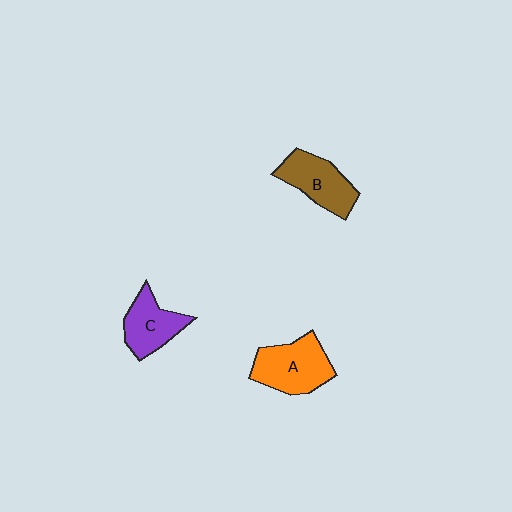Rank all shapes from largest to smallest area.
From largest to smallest: A (orange), B (brown), C (purple).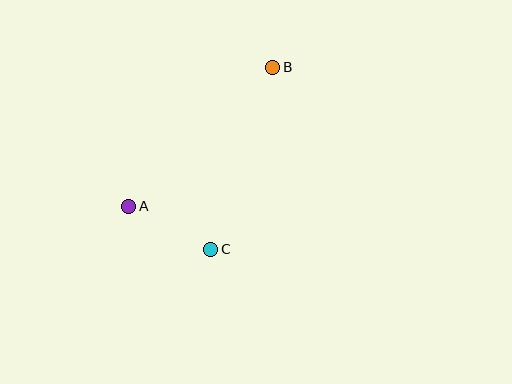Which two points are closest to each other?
Points A and C are closest to each other.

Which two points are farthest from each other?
Points A and B are farthest from each other.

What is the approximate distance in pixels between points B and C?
The distance between B and C is approximately 192 pixels.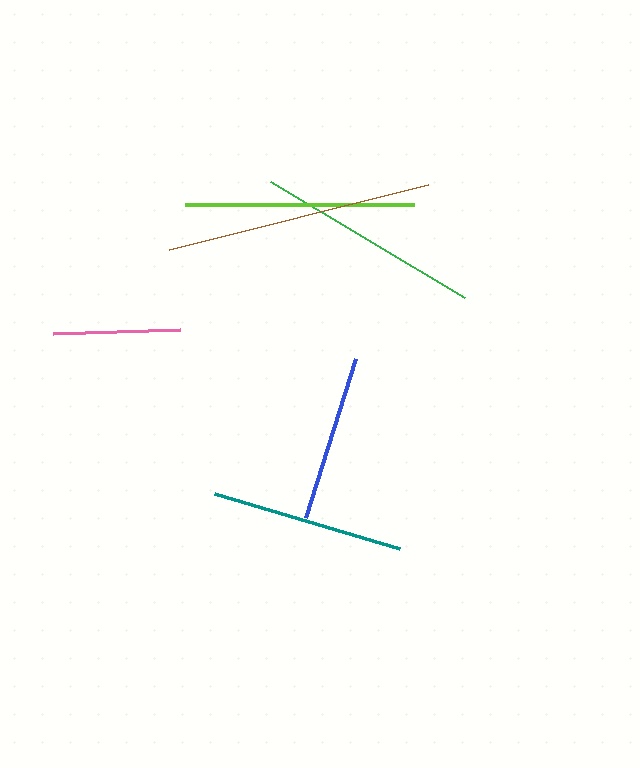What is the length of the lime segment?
The lime segment is approximately 229 pixels long.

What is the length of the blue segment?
The blue segment is approximately 167 pixels long.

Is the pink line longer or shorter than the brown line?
The brown line is longer than the pink line.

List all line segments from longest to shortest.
From longest to shortest: brown, lime, green, teal, blue, pink.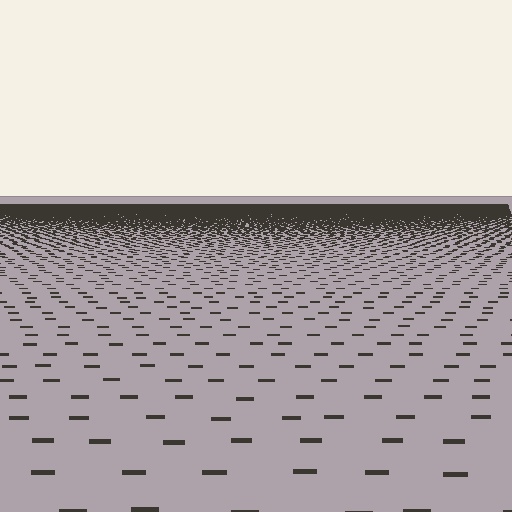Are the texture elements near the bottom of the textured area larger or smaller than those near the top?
Larger. Near the bottom, elements are closer to the viewer and appear at a bigger on-screen size.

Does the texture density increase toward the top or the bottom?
Density increases toward the top.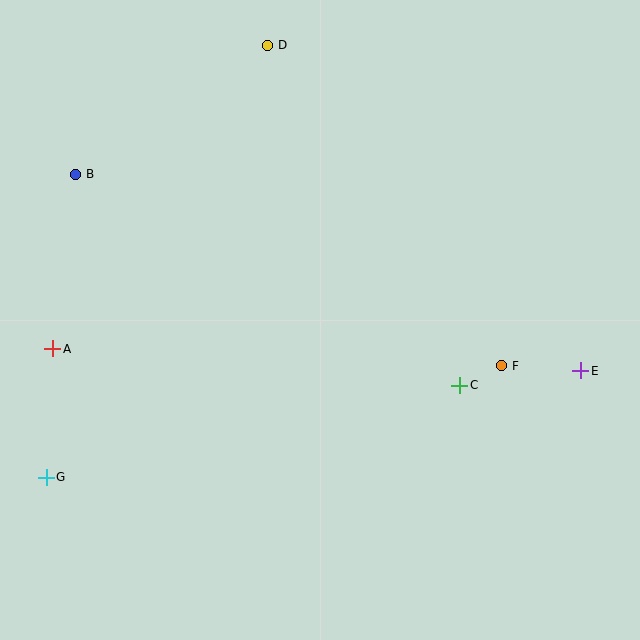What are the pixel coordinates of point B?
Point B is at (76, 174).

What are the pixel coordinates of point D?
Point D is at (268, 45).